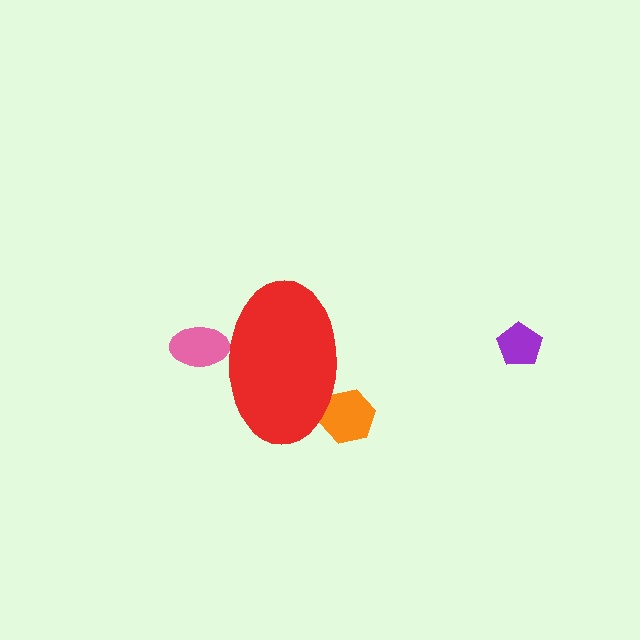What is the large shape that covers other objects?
A red ellipse.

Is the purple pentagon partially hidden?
No, the purple pentagon is fully visible.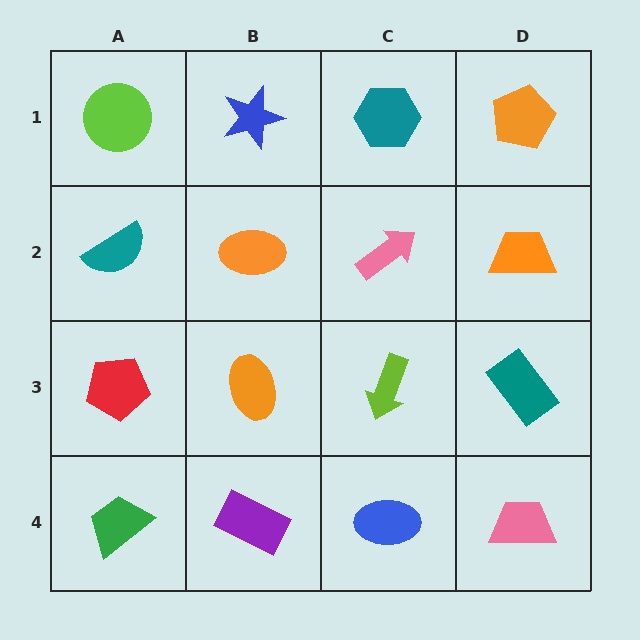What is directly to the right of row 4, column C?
A pink trapezoid.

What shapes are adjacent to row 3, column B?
An orange ellipse (row 2, column B), a purple rectangle (row 4, column B), a red pentagon (row 3, column A), a lime arrow (row 3, column C).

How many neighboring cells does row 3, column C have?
4.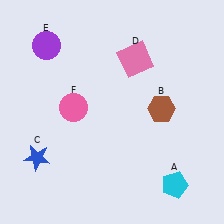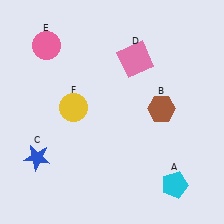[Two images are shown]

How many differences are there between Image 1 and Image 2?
There are 2 differences between the two images.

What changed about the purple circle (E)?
In Image 1, E is purple. In Image 2, it changed to pink.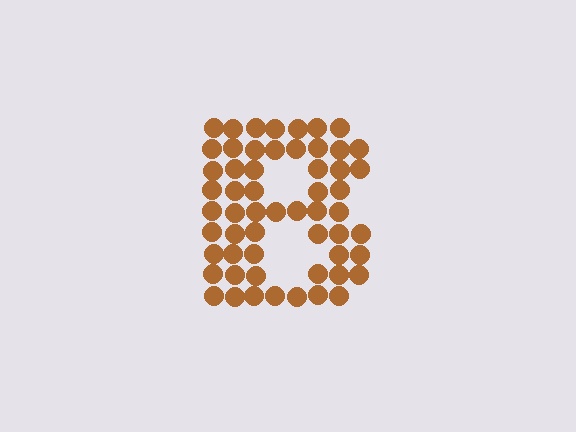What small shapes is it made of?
It is made of small circles.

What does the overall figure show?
The overall figure shows the letter B.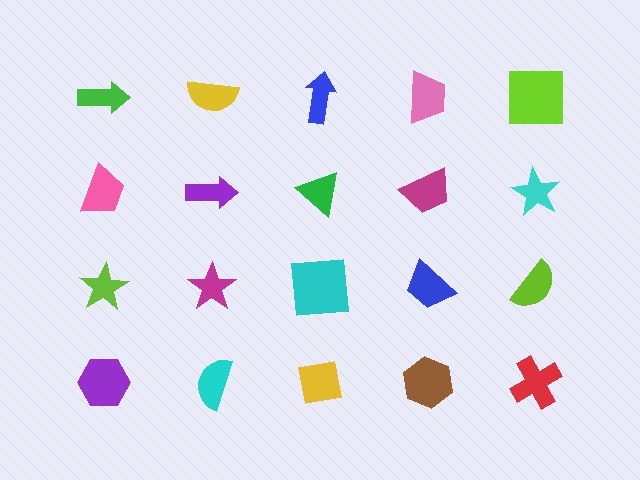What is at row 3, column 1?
A lime star.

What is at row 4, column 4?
A brown hexagon.